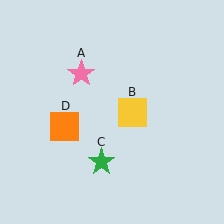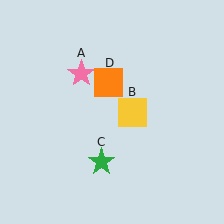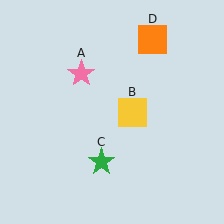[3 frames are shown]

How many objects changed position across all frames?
1 object changed position: orange square (object D).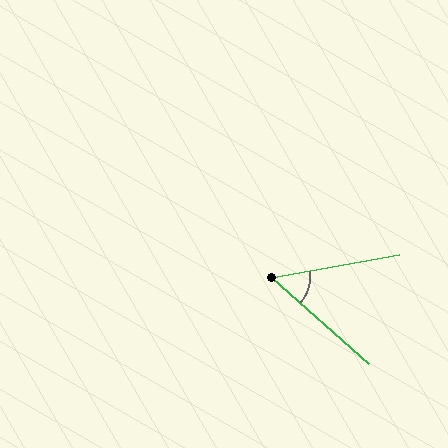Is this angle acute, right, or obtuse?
It is acute.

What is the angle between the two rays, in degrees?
Approximately 52 degrees.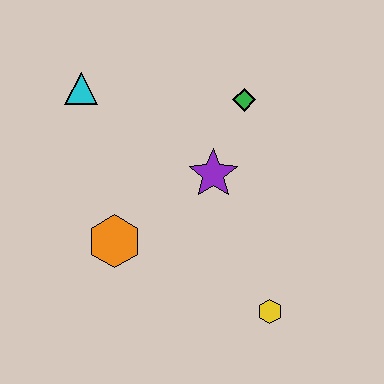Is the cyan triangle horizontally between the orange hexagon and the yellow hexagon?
No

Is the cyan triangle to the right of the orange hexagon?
No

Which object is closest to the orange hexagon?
The purple star is closest to the orange hexagon.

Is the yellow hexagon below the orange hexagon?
Yes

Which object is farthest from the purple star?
The cyan triangle is farthest from the purple star.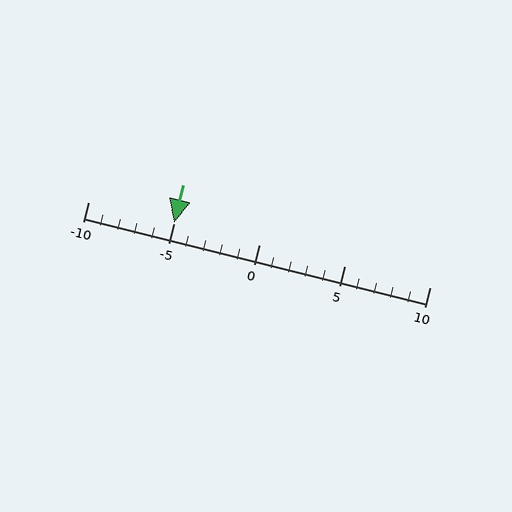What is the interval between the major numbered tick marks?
The major tick marks are spaced 5 units apart.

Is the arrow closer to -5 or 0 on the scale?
The arrow is closer to -5.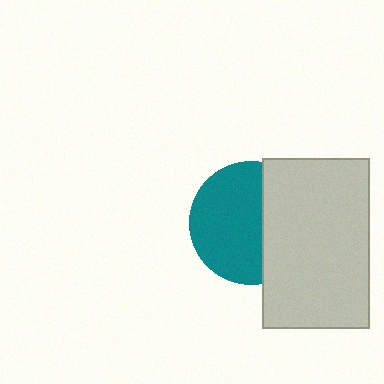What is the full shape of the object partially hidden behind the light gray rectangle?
The partially hidden object is a teal circle.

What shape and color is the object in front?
The object in front is a light gray rectangle.